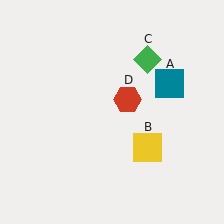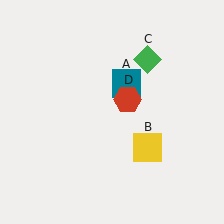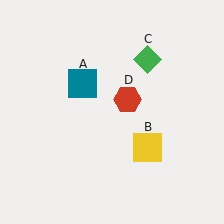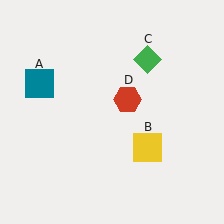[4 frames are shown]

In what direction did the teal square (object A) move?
The teal square (object A) moved left.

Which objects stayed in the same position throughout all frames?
Yellow square (object B) and green diamond (object C) and red hexagon (object D) remained stationary.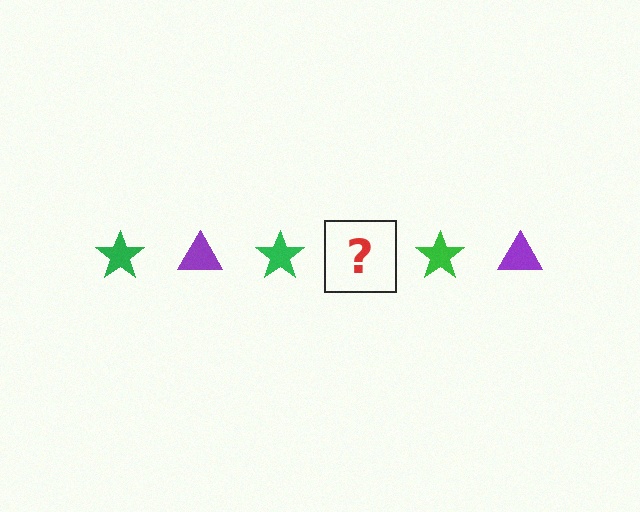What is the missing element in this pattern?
The missing element is a purple triangle.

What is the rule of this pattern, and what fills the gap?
The rule is that the pattern alternates between green star and purple triangle. The gap should be filled with a purple triangle.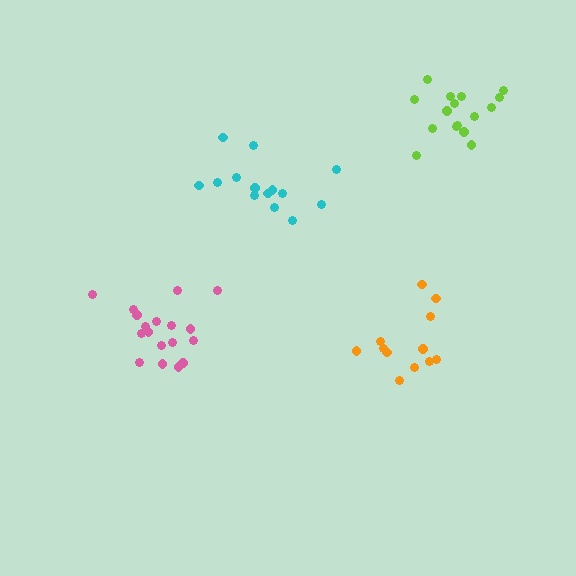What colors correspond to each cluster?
The clusters are colored: lime, pink, cyan, orange.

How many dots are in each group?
Group 1: 16 dots, Group 2: 18 dots, Group 3: 14 dots, Group 4: 12 dots (60 total).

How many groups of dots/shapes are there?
There are 4 groups.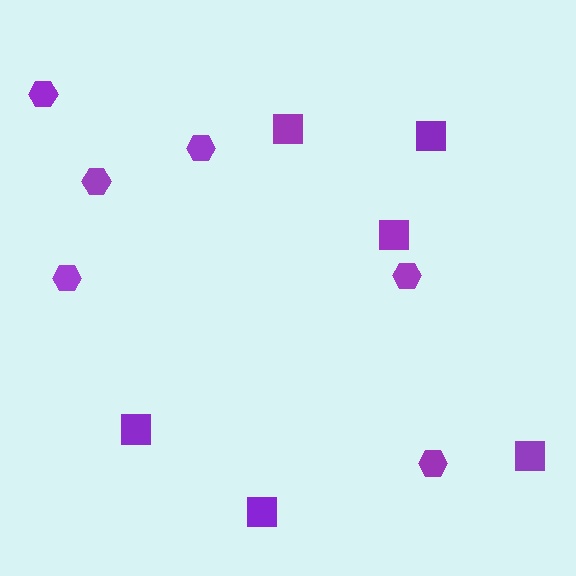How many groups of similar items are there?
There are 2 groups: one group of squares (6) and one group of hexagons (6).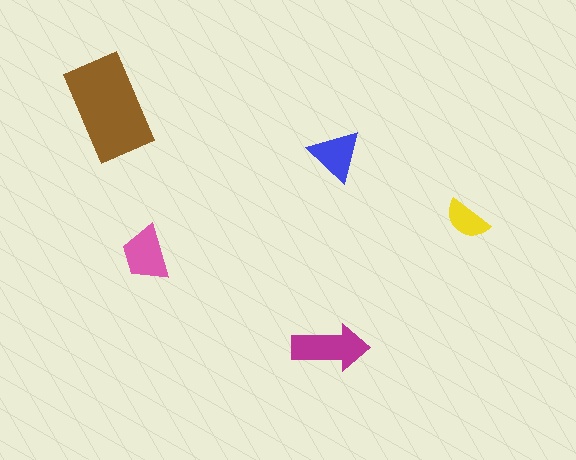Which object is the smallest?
The yellow semicircle.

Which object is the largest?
The brown rectangle.